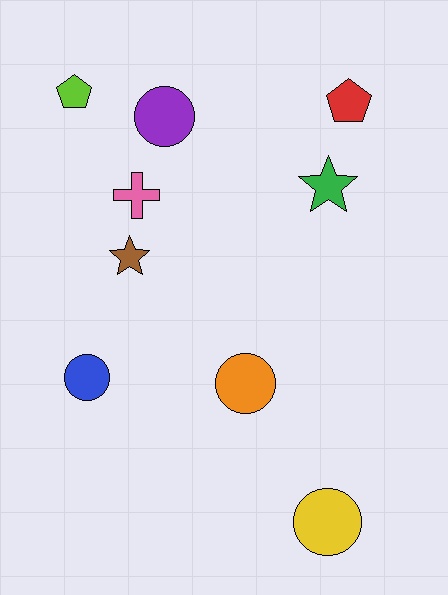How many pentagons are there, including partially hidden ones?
There are 2 pentagons.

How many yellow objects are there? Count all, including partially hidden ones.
There is 1 yellow object.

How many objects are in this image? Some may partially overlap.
There are 9 objects.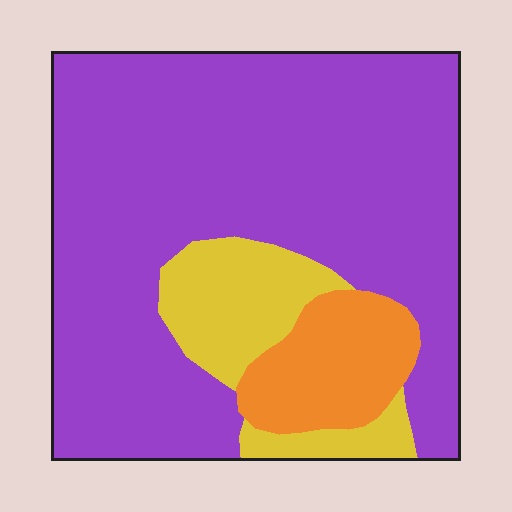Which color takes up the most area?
Purple, at roughly 75%.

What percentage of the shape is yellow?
Yellow covers roughly 15% of the shape.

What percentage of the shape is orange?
Orange takes up about one eighth (1/8) of the shape.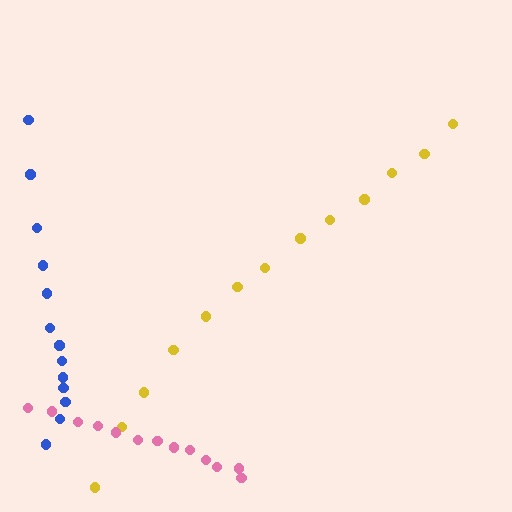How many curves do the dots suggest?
There are 3 distinct paths.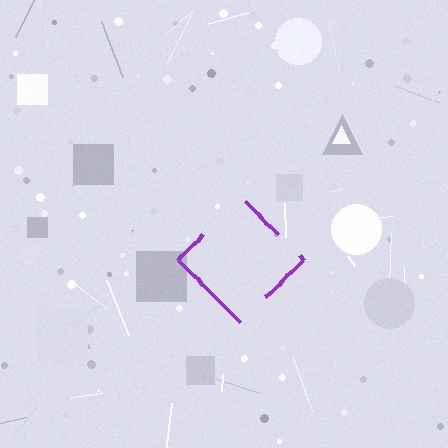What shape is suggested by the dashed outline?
The dashed outline suggests a diamond.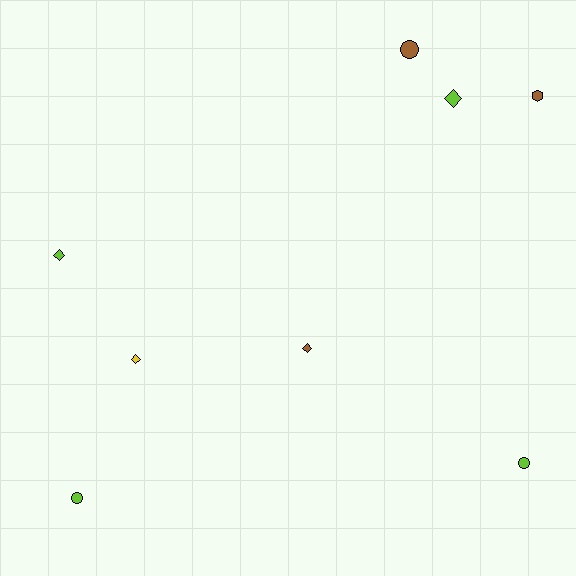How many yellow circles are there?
There are no yellow circles.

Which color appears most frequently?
Lime, with 4 objects.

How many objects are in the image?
There are 8 objects.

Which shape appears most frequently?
Diamond, with 4 objects.